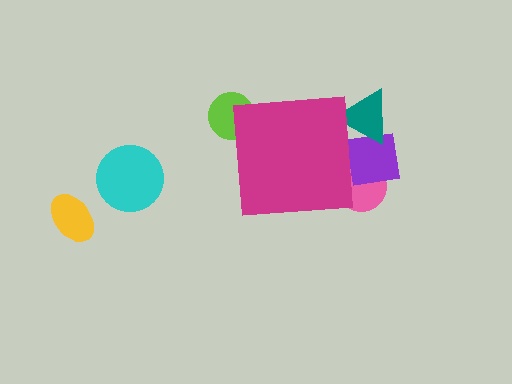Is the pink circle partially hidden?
Yes, the pink circle is partially hidden behind the magenta square.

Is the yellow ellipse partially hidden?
No, the yellow ellipse is fully visible.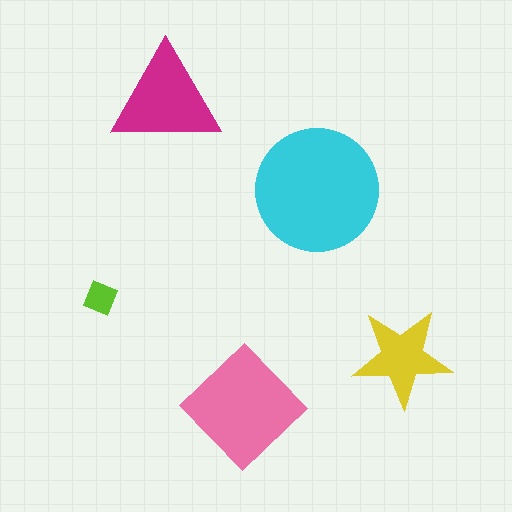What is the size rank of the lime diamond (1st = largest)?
5th.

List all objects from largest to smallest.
The cyan circle, the pink diamond, the magenta triangle, the yellow star, the lime diamond.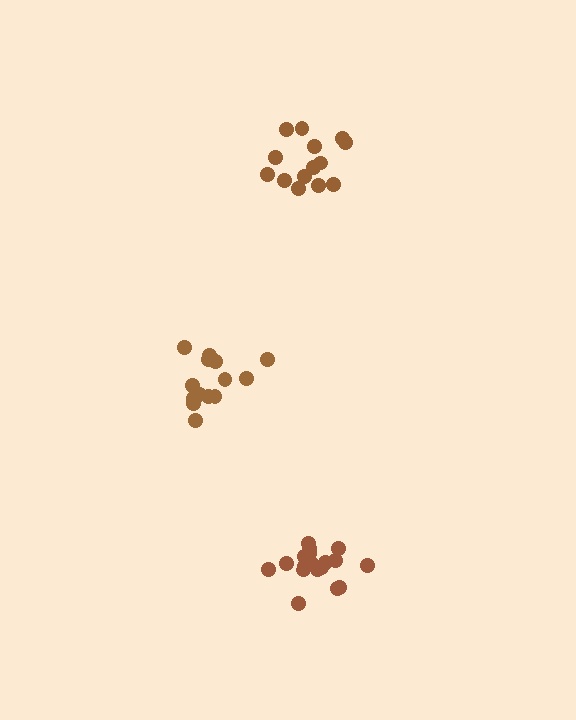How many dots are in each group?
Group 1: 14 dots, Group 2: 19 dots, Group 3: 14 dots (47 total).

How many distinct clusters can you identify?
There are 3 distinct clusters.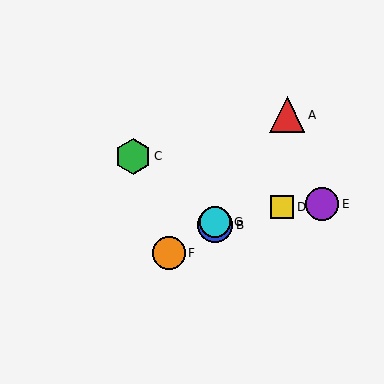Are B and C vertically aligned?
No, B is at x≈215 and C is at x≈133.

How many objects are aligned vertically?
2 objects (B, G) are aligned vertically.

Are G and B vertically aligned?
Yes, both are at x≈215.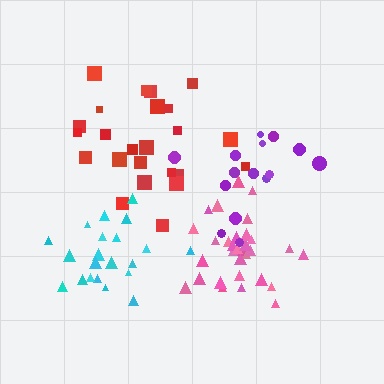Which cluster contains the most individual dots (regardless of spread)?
Pink (32).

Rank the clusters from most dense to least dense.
pink, cyan, red, purple.